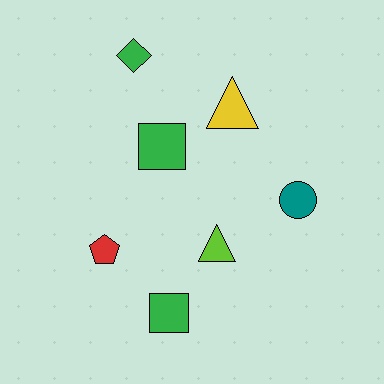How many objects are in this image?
There are 7 objects.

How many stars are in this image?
There are no stars.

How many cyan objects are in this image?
There are no cyan objects.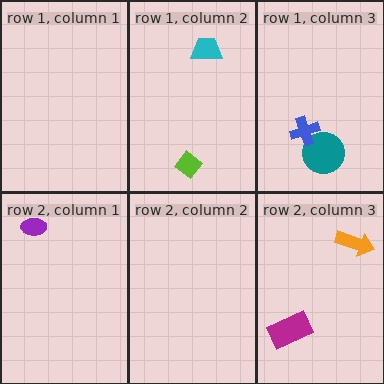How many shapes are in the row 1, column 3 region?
2.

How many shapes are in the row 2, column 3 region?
2.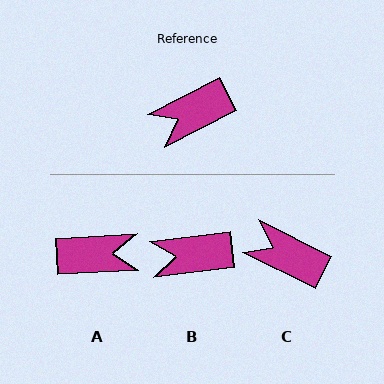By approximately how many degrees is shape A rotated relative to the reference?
Approximately 156 degrees counter-clockwise.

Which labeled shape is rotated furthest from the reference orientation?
A, about 156 degrees away.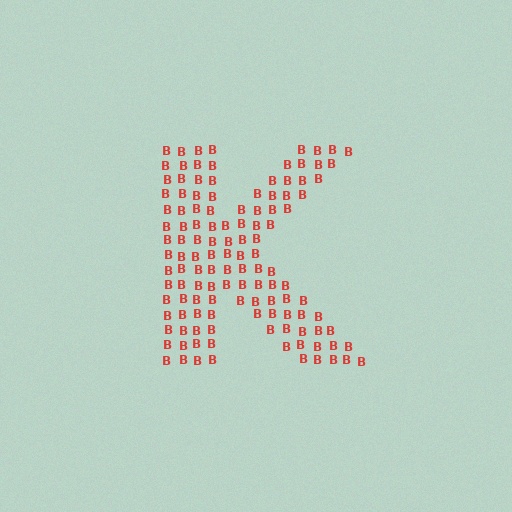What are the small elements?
The small elements are letter B's.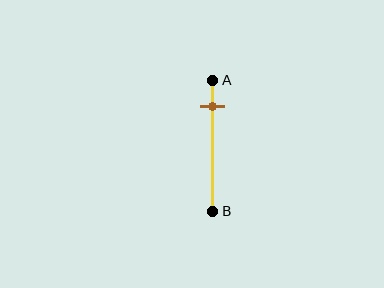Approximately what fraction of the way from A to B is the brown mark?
The brown mark is approximately 20% of the way from A to B.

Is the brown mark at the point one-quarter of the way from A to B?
No, the mark is at about 20% from A, not at the 25% one-quarter point.